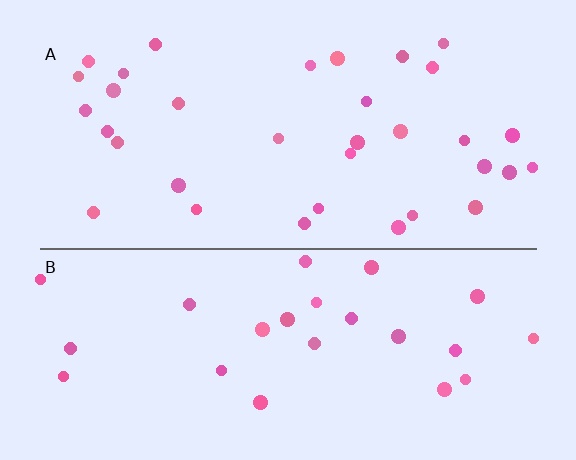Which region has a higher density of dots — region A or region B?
A (the top).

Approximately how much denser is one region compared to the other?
Approximately 1.4× — region A over region B.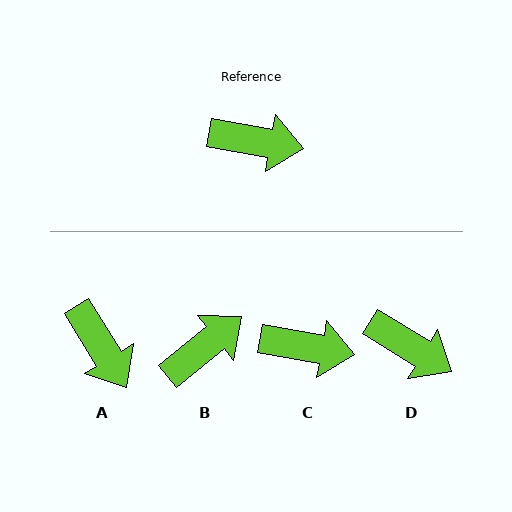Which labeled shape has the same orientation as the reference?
C.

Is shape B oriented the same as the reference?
No, it is off by about 49 degrees.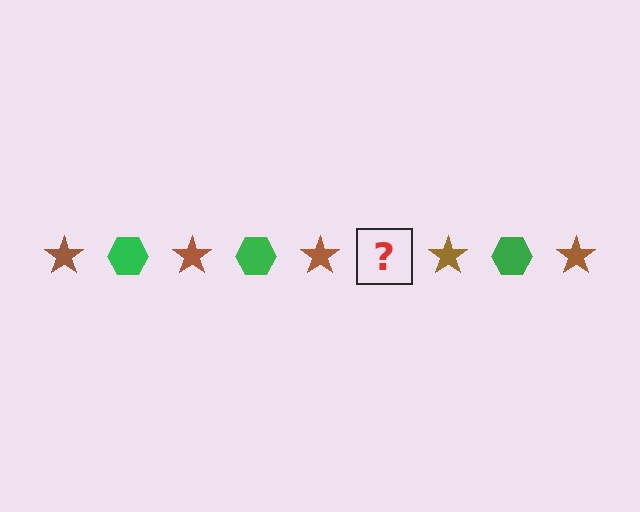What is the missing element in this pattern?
The missing element is a green hexagon.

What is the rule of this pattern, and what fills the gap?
The rule is that the pattern alternates between brown star and green hexagon. The gap should be filled with a green hexagon.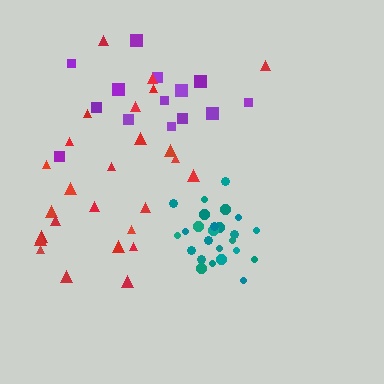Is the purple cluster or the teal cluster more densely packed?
Teal.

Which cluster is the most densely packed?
Teal.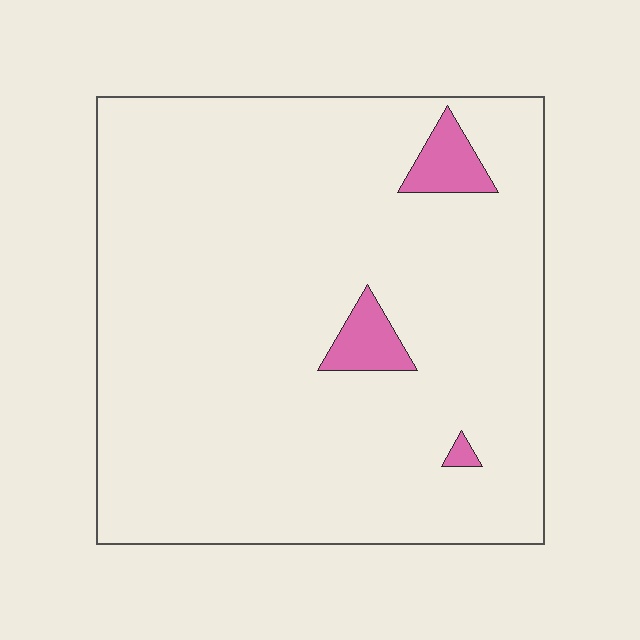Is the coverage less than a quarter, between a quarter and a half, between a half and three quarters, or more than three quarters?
Less than a quarter.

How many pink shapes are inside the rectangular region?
3.